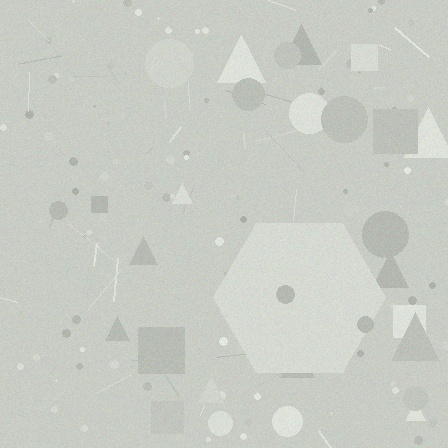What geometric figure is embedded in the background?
A hexagon is embedded in the background.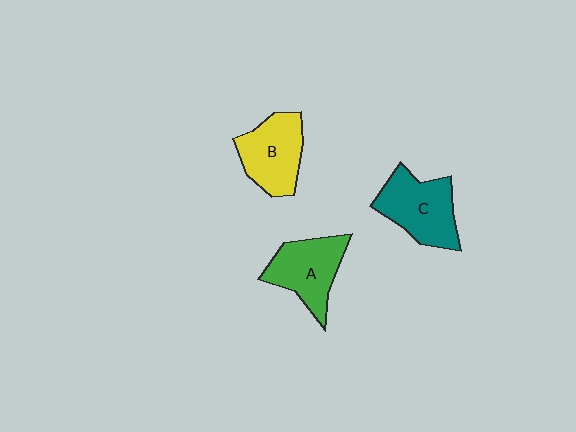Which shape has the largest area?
Shape C (teal).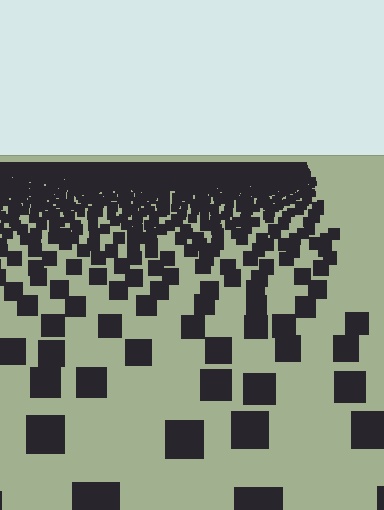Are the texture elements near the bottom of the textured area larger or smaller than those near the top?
Larger. Near the bottom, elements are closer to the viewer and appear at a bigger on-screen size.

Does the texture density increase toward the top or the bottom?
Density increases toward the top.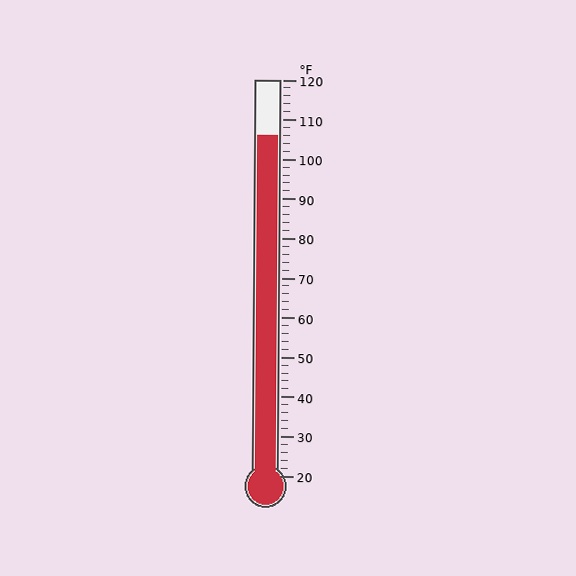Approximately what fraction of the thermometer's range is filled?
The thermometer is filled to approximately 85% of its range.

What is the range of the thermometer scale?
The thermometer scale ranges from 20°F to 120°F.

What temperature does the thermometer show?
The thermometer shows approximately 106°F.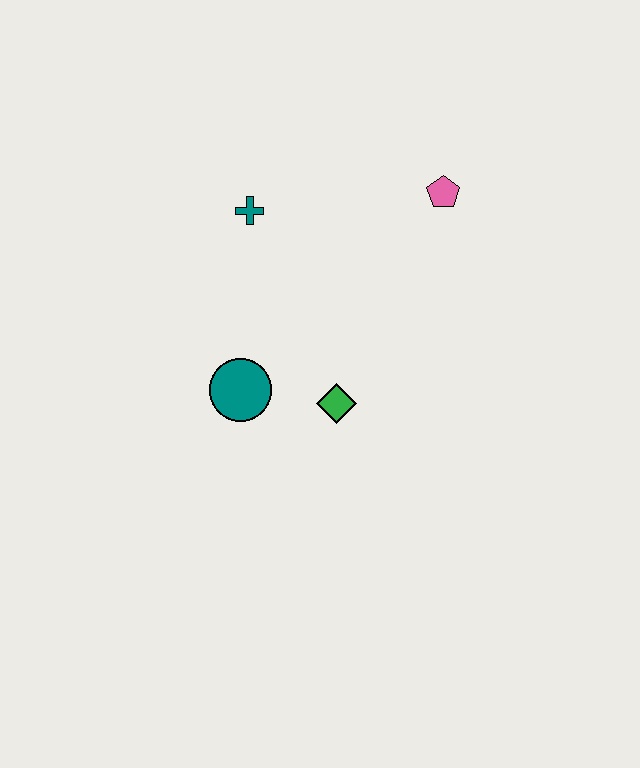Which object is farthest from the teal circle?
The pink pentagon is farthest from the teal circle.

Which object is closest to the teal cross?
The teal circle is closest to the teal cross.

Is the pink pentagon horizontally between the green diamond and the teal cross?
No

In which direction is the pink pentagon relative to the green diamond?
The pink pentagon is above the green diamond.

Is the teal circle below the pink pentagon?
Yes